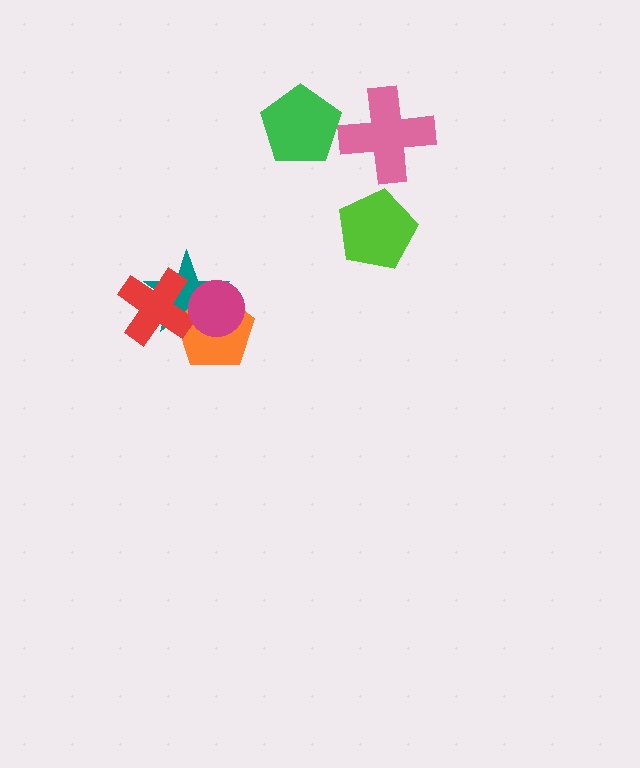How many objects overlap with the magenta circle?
3 objects overlap with the magenta circle.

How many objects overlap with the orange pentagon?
3 objects overlap with the orange pentagon.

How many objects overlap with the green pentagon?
0 objects overlap with the green pentagon.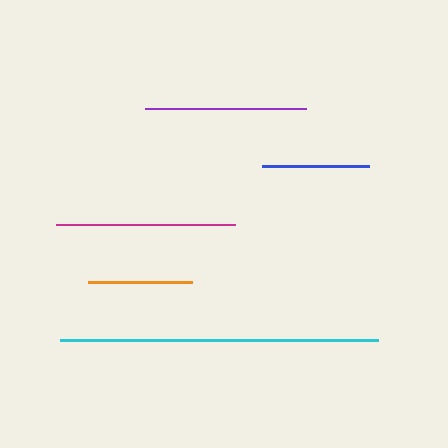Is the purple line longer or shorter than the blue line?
The purple line is longer than the blue line.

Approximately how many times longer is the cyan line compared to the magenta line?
The cyan line is approximately 1.8 times the length of the magenta line.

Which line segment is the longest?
The cyan line is the longest at approximately 318 pixels.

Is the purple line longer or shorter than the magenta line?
The magenta line is longer than the purple line.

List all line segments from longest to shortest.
From longest to shortest: cyan, magenta, purple, blue, orange.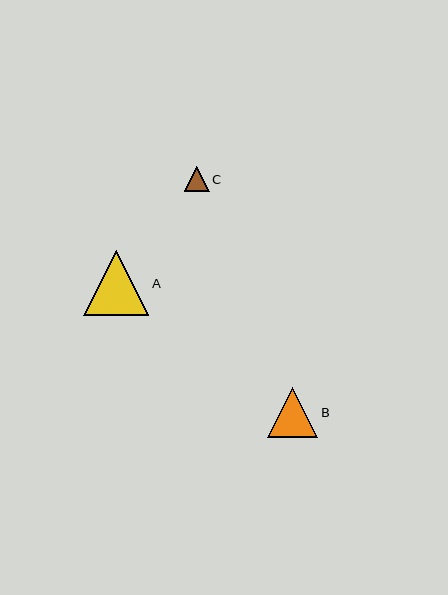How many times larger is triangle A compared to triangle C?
Triangle A is approximately 2.7 times the size of triangle C.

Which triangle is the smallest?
Triangle C is the smallest with a size of approximately 25 pixels.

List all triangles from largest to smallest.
From largest to smallest: A, B, C.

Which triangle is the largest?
Triangle A is the largest with a size of approximately 65 pixels.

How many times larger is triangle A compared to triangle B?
Triangle A is approximately 1.3 times the size of triangle B.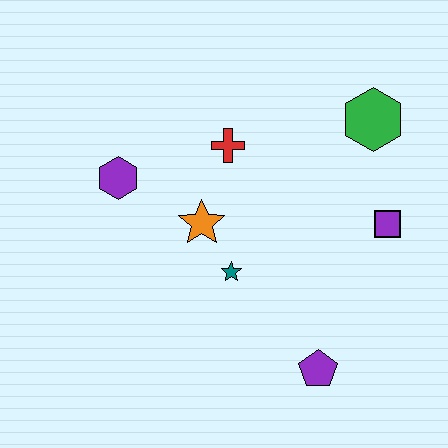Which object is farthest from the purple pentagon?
The purple hexagon is farthest from the purple pentagon.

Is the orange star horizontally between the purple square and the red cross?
No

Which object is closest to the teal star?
The orange star is closest to the teal star.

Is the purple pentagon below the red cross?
Yes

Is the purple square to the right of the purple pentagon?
Yes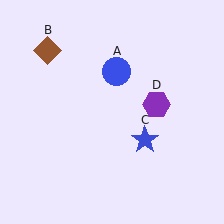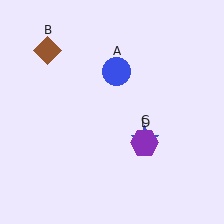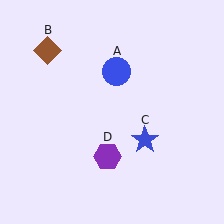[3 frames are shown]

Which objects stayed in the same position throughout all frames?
Blue circle (object A) and brown diamond (object B) and blue star (object C) remained stationary.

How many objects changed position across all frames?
1 object changed position: purple hexagon (object D).